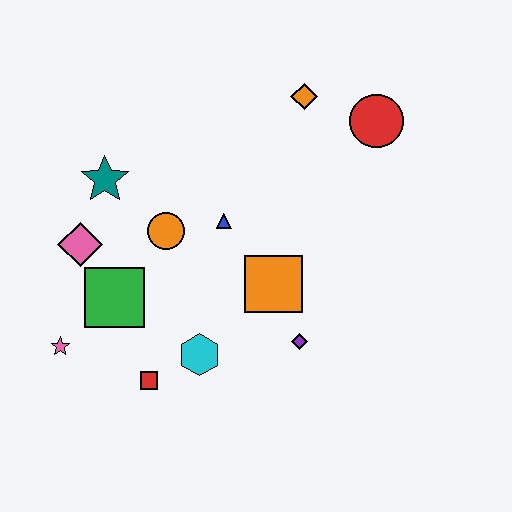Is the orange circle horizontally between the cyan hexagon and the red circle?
No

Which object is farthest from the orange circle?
The red circle is farthest from the orange circle.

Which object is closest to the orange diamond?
The red circle is closest to the orange diamond.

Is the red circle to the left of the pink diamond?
No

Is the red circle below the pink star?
No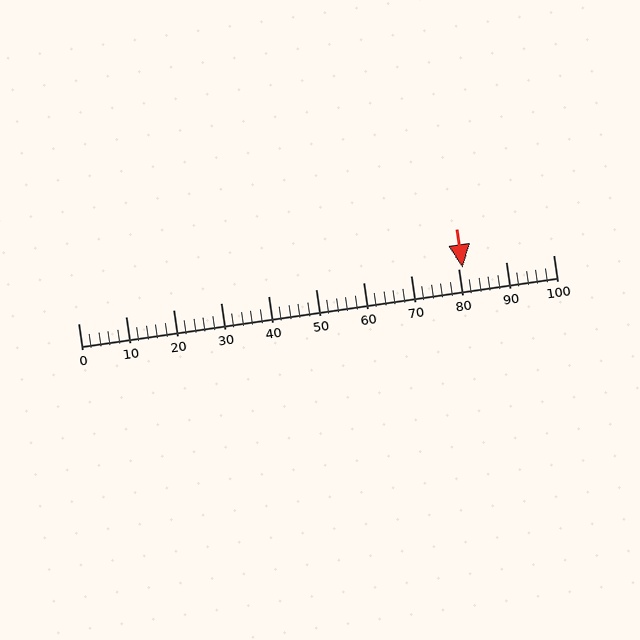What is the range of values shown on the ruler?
The ruler shows values from 0 to 100.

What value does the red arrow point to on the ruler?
The red arrow points to approximately 81.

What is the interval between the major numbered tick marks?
The major tick marks are spaced 10 units apart.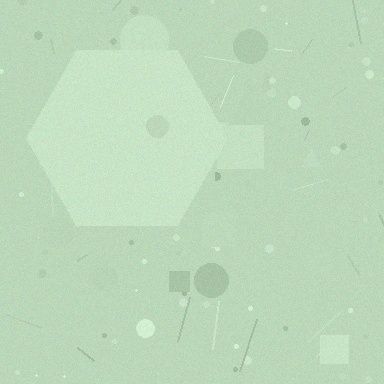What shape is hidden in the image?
A hexagon is hidden in the image.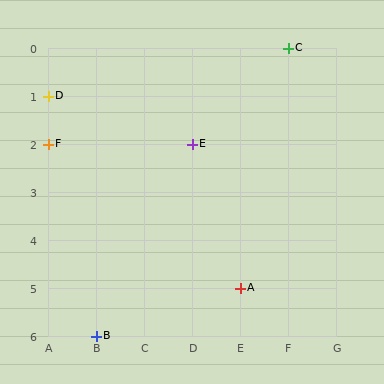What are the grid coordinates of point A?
Point A is at grid coordinates (E, 5).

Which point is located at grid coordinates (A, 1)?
Point D is at (A, 1).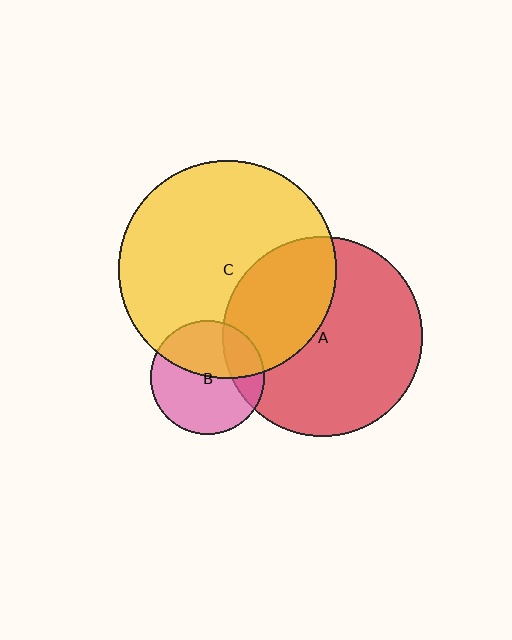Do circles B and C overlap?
Yes.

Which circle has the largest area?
Circle C (yellow).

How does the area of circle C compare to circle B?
Approximately 3.6 times.